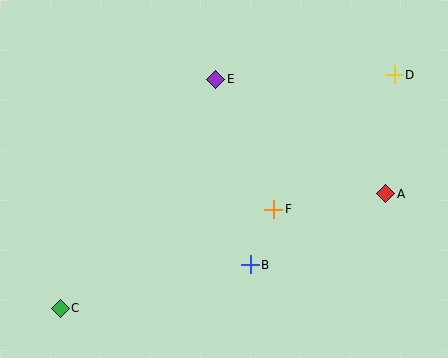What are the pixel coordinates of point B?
Point B is at (250, 265).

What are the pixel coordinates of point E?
Point E is at (216, 79).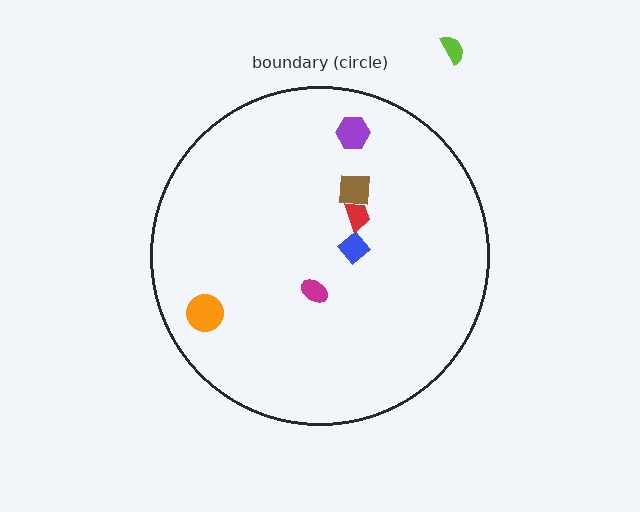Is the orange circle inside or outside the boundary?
Inside.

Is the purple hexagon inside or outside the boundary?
Inside.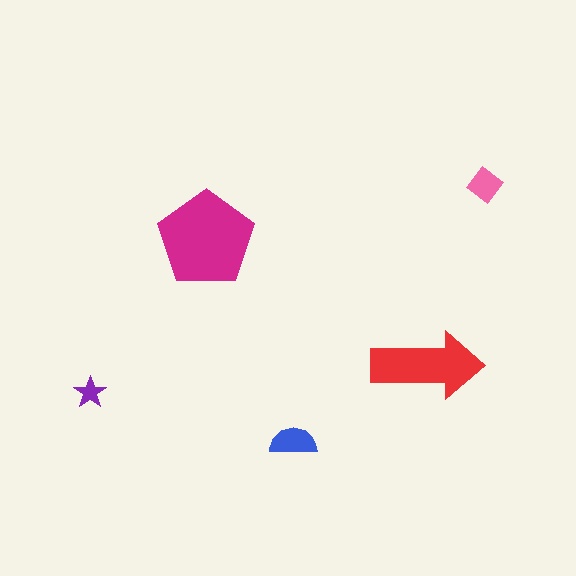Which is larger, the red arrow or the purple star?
The red arrow.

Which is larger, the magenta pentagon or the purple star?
The magenta pentagon.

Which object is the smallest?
The purple star.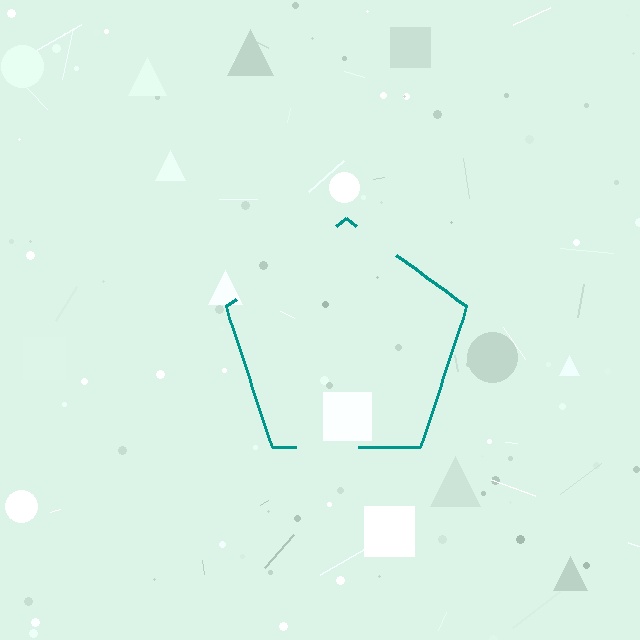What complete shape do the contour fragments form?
The contour fragments form a pentagon.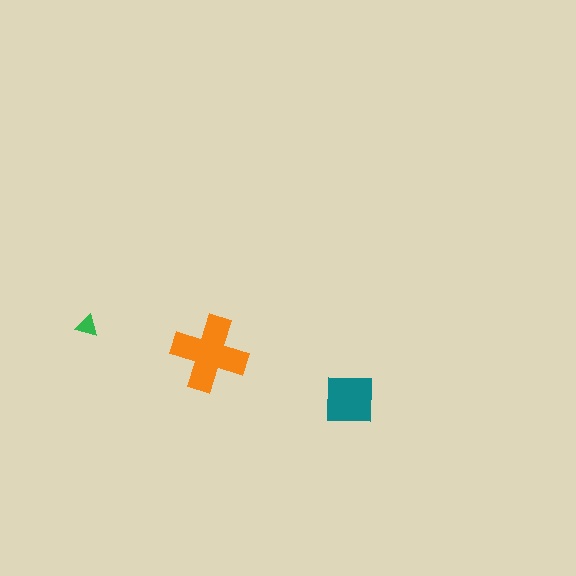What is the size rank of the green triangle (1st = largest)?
3rd.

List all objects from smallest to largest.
The green triangle, the teal square, the orange cross.